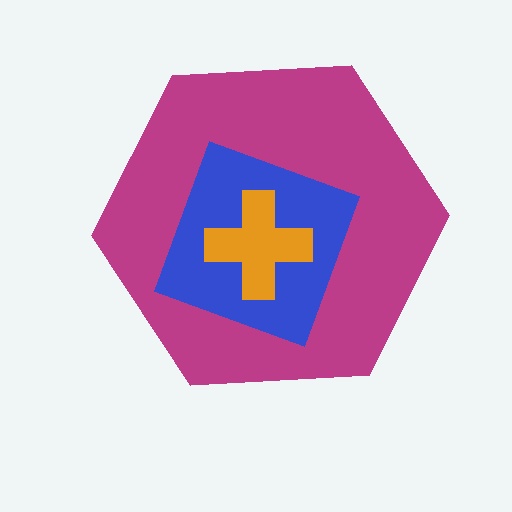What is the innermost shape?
The orange cross.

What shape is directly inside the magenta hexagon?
The blue square.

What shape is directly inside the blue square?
The orange cross.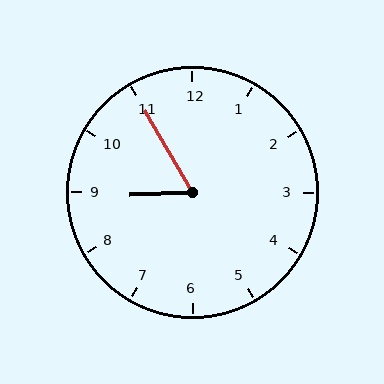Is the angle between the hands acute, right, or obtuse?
It is acute.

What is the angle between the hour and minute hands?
Approximately 62 degrees.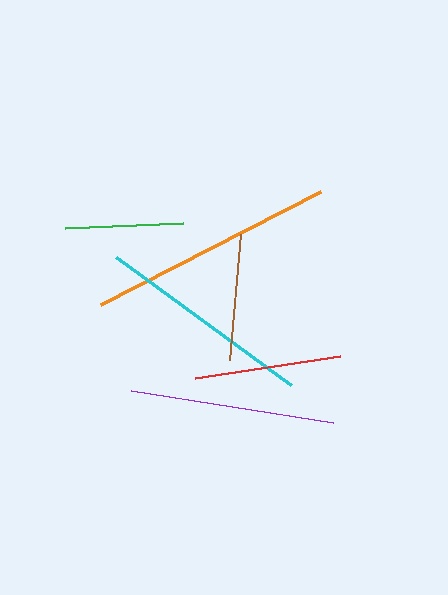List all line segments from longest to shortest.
From longest to shortest: orange, cyan, purple, red, brown, green.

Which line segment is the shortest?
The green line is the shortest at approximately 118 pixels.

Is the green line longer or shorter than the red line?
The red line is longer than the green line.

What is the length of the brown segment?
The brown segment is approximately 127 pixels long.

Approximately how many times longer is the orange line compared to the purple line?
The orange line is approximately 1.2 times the length of the purple line.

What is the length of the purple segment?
The purple segment is approximately 205 pixels long.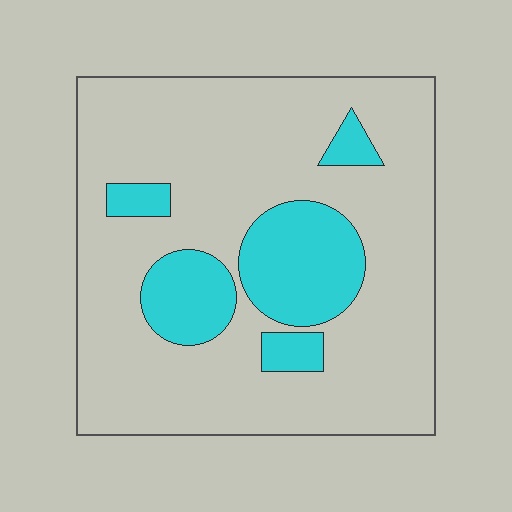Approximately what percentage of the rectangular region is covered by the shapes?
Approximately 20%.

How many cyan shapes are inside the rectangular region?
5.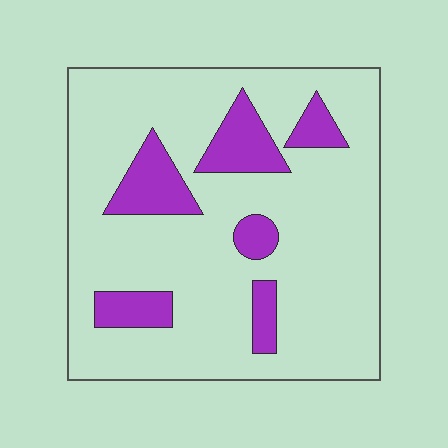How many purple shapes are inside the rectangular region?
6.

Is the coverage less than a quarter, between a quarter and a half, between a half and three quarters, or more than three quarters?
Less than a quarter.